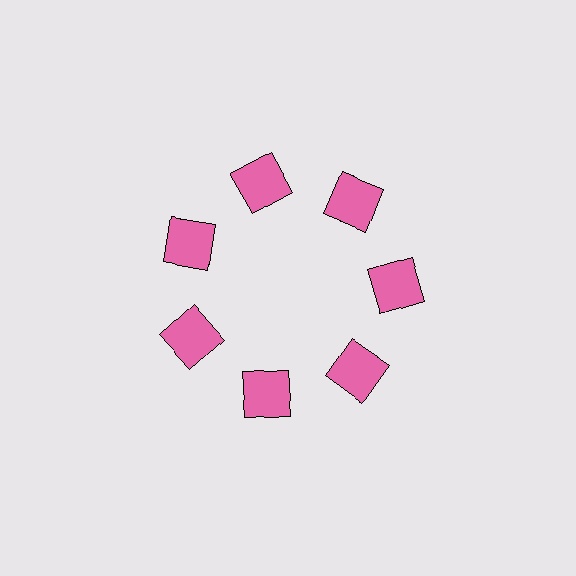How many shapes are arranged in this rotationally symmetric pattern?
There are 7 shapes, arranged in 7 groups of 1.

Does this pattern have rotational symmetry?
Yes, this pattern has 7-fold rotational symmetry. It looks the same after rotating 51 degrees around the center.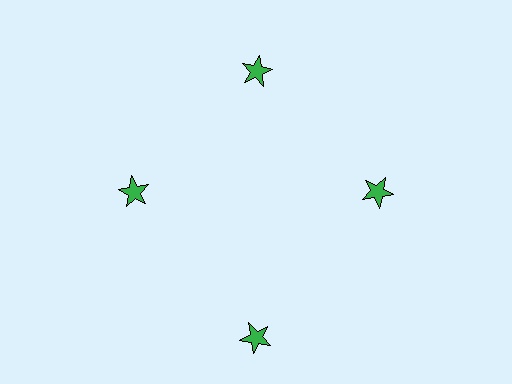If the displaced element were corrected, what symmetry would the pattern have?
It would have 4-fold rotational symmetry — the pattern would map onto itself every 90 degrees.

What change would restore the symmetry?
The symmetry would be restored by moving it inward, back onto the ring so that all 4 stars sit at equal angles and equal distance from the center.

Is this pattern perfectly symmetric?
No. The 4 green stars are arranged in a ring, but one element near the 6 o'clock position is pushed outward from the center, breaking the 4-fold rotational symmetry.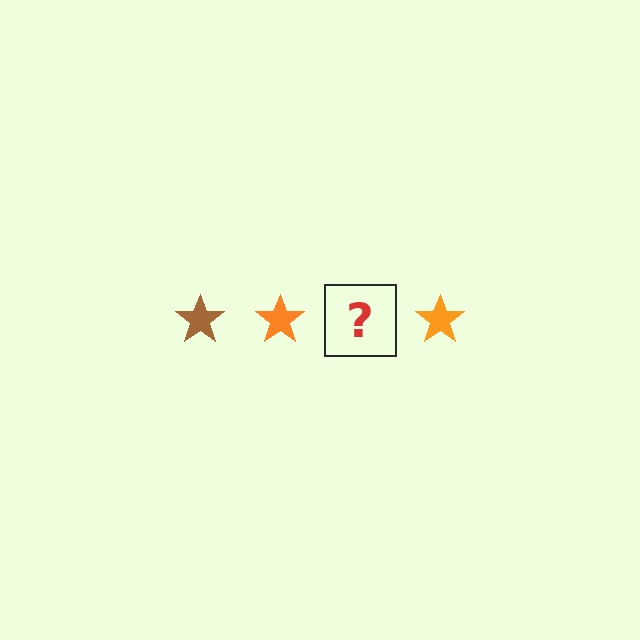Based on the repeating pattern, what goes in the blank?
The blank should be a brown star.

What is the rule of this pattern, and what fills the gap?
The rule is that the pattern cycles through brown, orange stars. The gap should be filled with a brown star.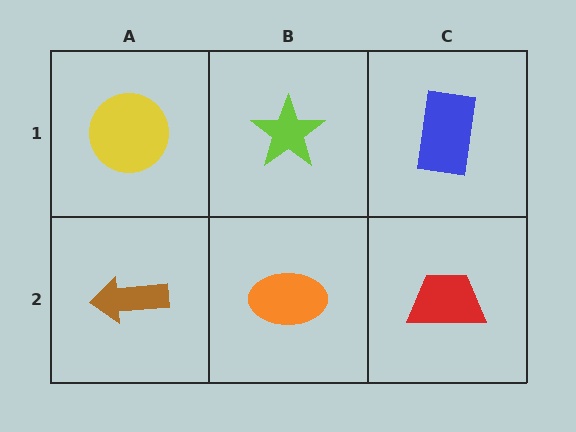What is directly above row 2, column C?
A blue rectangle.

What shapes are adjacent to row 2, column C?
A blue rectangle (row 1, column C), an orange ellipse (row 2, column B).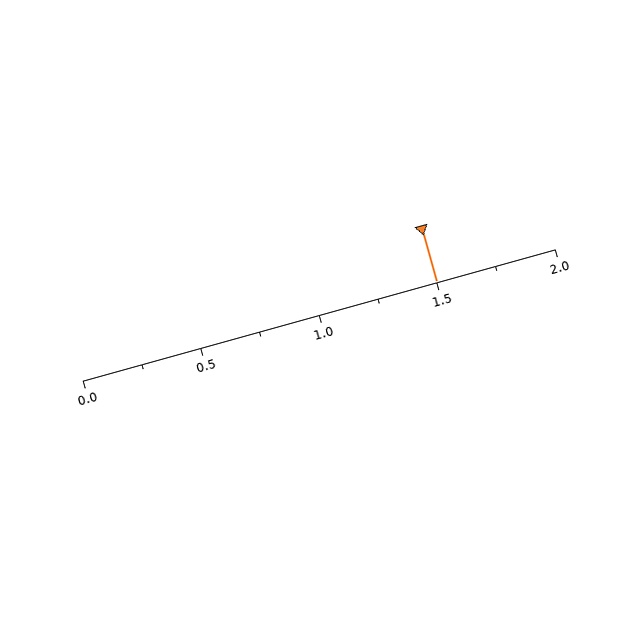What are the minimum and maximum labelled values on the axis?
The axis runs from 0.0 to 2.0.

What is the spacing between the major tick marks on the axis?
The major ticks are spaced 0.5 apart.